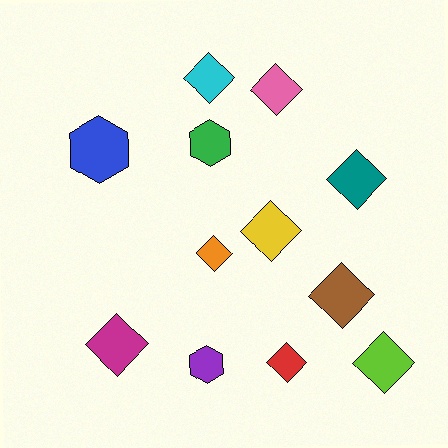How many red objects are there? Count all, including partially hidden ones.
There is 1 red object.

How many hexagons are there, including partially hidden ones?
There are 3 hexagons.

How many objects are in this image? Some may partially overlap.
There are 12 objects.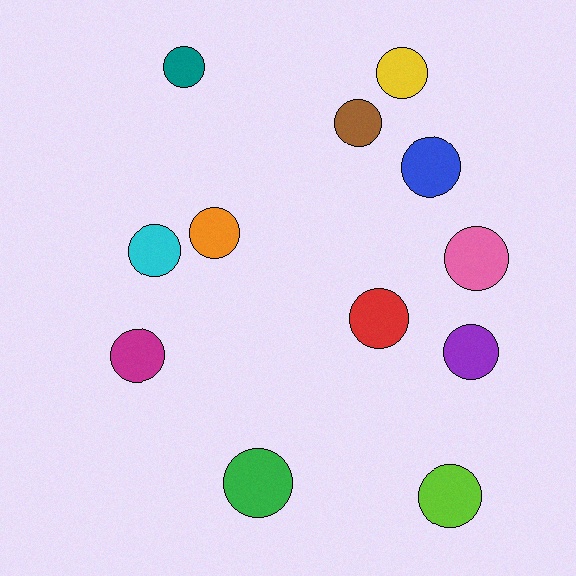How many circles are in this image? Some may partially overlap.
There are 12 circles.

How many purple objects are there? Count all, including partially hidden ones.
There is 1 purple object.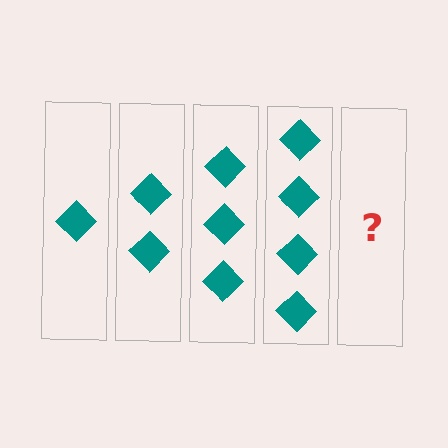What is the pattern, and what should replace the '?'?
The pattern is that each step adds one more diamond. The '?' should be 5 diamonds.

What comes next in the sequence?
The next element should be 5 diamonds.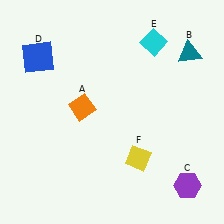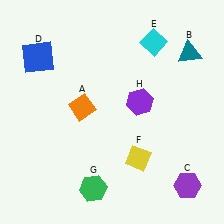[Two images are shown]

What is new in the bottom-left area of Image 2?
A green hexagon (G) was added in the bottom-left area of Image 2.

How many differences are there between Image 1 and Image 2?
There are 2 differences between the two images.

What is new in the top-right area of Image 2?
A purple hexagon (H) was added in the top-right area of Image 2.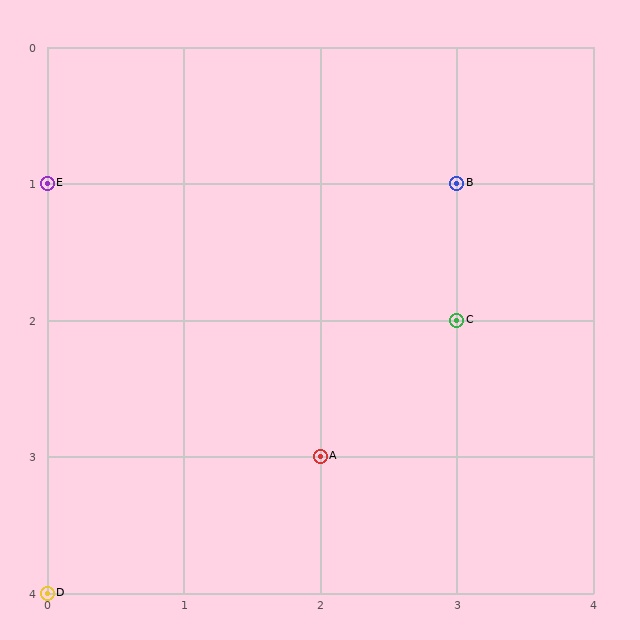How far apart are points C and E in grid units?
Points C and E are 3 columns and 1 row apart (about 3.2 grid units diagonally).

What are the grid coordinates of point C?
Point C is at grid coordinates (3, 2).